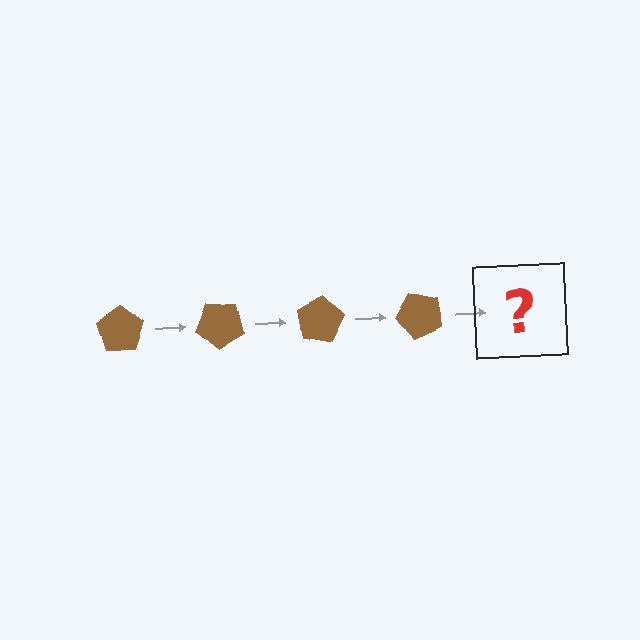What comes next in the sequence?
The next element should be a brown pentagon rotated 160 degrees.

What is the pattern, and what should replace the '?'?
The pattern is that the pentagon rotates 40 degrees each step. The '?' should be a brown pentagon rotated 160 degrees.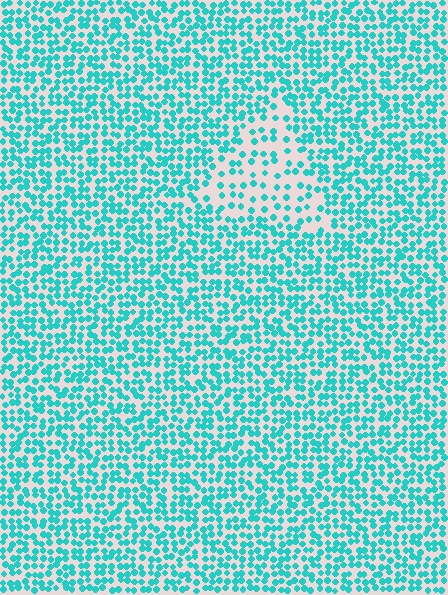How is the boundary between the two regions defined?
The boundary is defined by a change in element density (approximately 2.1x ratio). All elements are the same color, size, and shape.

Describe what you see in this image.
The image contains small cyan elements arranged at two different densities. A triangle-shaped region is visible where the elements are less densely packed than the surrounding area.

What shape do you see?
I see a triangle.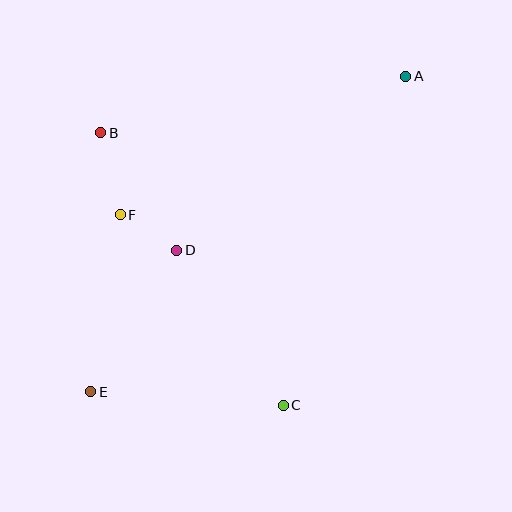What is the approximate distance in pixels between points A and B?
The distance between A and B is approximately 310 pixels.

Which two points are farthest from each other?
Points A and E are farthest from each other.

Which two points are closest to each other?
Points D and F are closest to each other.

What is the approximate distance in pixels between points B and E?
The distance between B and E is approximately 260 pixels.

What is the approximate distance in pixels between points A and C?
The distance between A and C is approximately 351 pixels.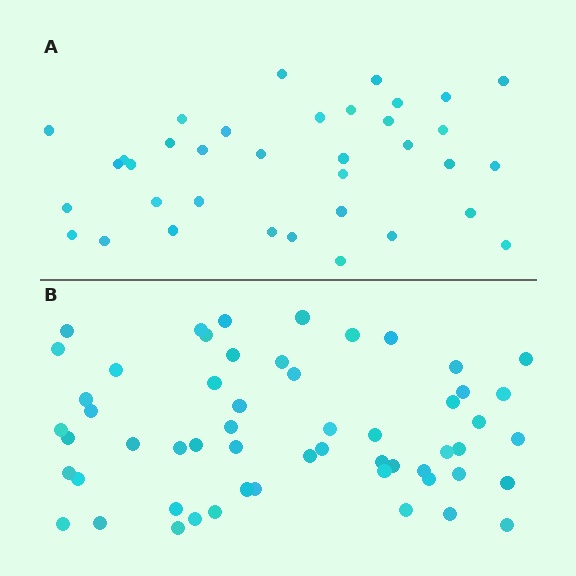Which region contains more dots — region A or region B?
Region B (the bottom region) has more dots.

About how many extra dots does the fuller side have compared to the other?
Region B has approximately 20 more dots than region A.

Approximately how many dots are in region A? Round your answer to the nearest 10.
About 40 dots. (The exact count is 36, which rounds to 40.)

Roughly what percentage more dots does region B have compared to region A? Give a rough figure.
About 55% more.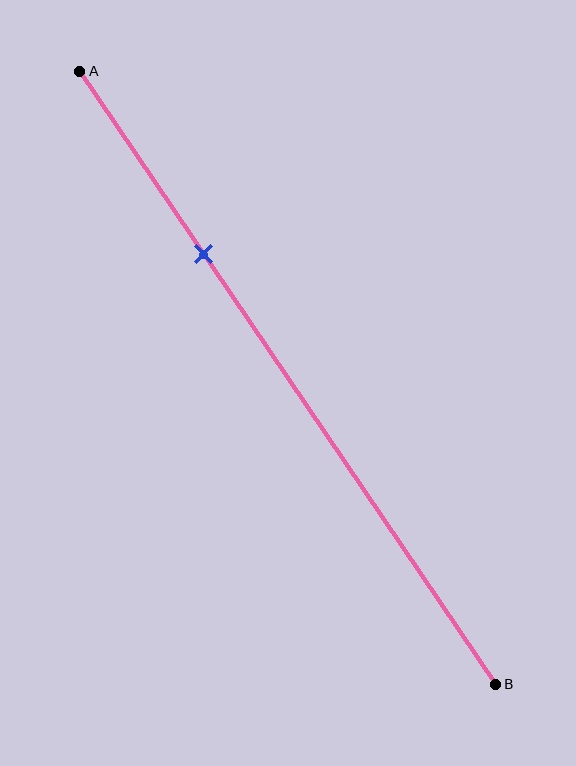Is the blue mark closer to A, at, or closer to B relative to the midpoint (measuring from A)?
The blue mark is closer to point A than the midpoint of segment AB.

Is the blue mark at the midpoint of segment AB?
No, the mark is at about 30% from A, not at the 50% midpoint.